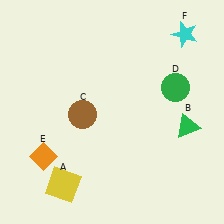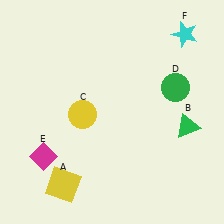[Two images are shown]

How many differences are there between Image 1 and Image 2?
There are 2 differences between the two images.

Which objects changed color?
C changed from brown to yellow. E changed from orange to magenta.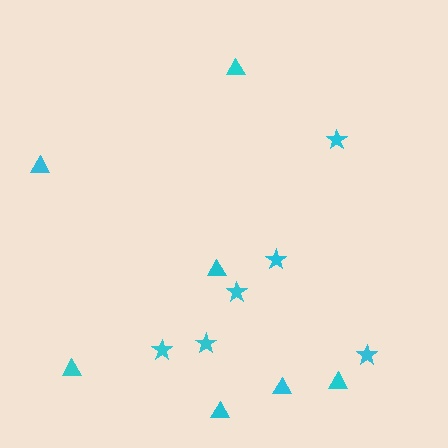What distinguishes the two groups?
There are 2 groups: one group of stars (6) and one group of triangles (7).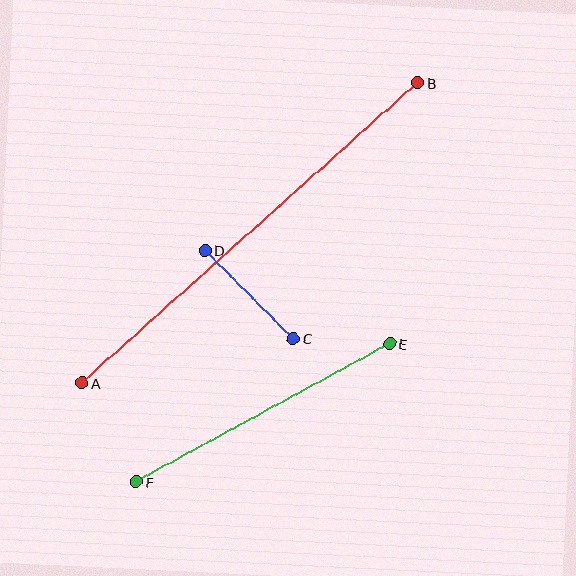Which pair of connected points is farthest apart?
Points A and B are farthest apart.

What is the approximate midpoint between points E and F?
The midpoint is at approximately (263, 413) pixels.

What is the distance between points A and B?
The distance is approximately 450 pixels.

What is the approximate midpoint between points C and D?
The midpoint is at approximately (249, 294) pixels.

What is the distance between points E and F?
The distance is approximately 289 pixels.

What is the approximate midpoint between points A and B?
The midpoint is at approximately (250, 233) pixels.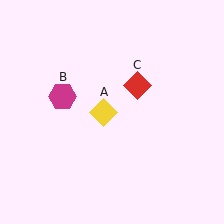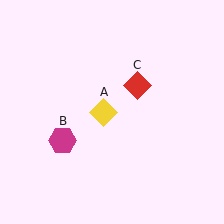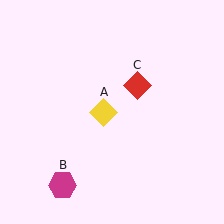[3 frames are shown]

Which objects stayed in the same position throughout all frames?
Yellow diamond (object A) and red diamond (object C) remained stationary.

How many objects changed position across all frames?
1 object changed position: magenta hexagon (object B).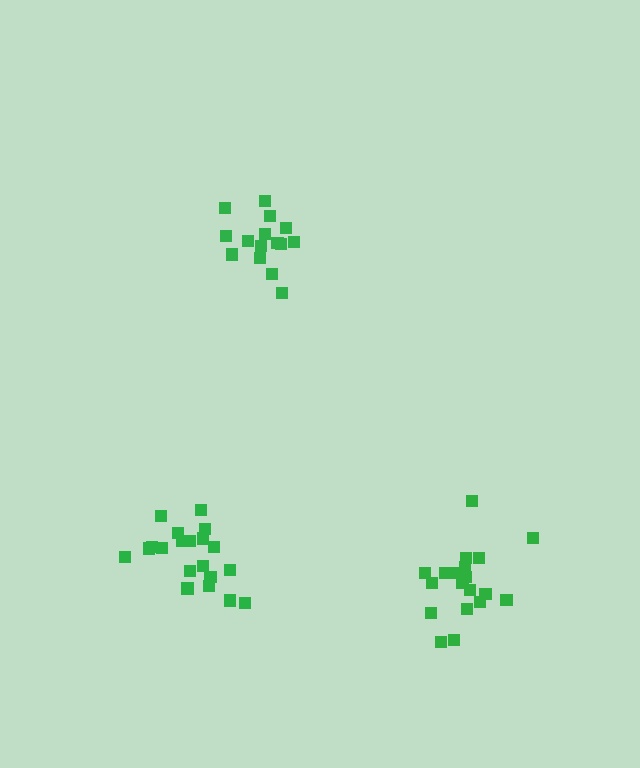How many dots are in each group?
Group 1: 19 dots, Group 2: 15 dots, Group 3: 20 dots (54 total).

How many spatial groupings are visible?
There are 3 spatial groupings.